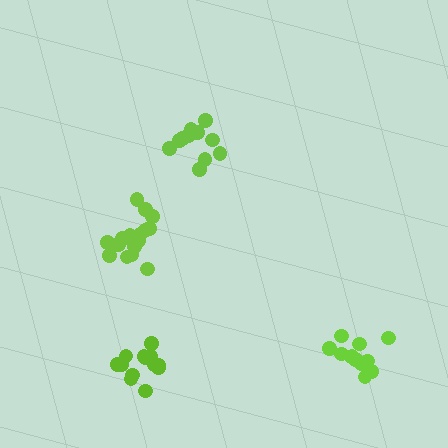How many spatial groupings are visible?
There are 4 spatial groupings.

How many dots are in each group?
Group 1: 11 dots, Group 2: 16 dots, Group 3: 13 dots, Group 4: 14 dots (54 total).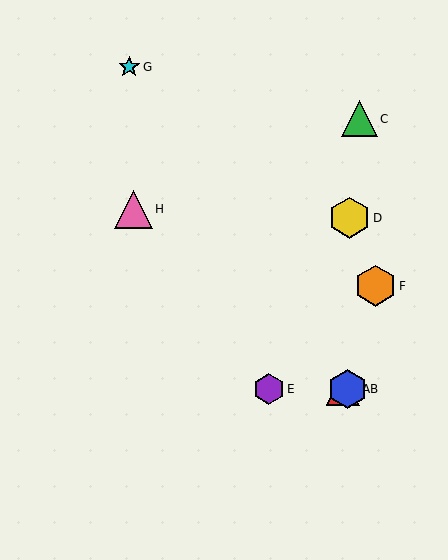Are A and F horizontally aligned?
No, A is at y≈389 and F is at y≈286.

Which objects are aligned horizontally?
Objects A, B, E are aligned horizontally.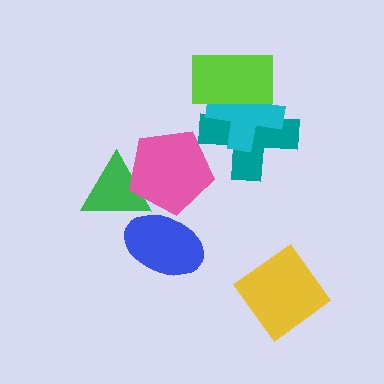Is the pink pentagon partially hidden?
No, no other shape covers it.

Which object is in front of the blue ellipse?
The pink pentagon is in front of the blue ellipse.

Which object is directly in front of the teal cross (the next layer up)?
The cyan cross is directly in front of the teal cross.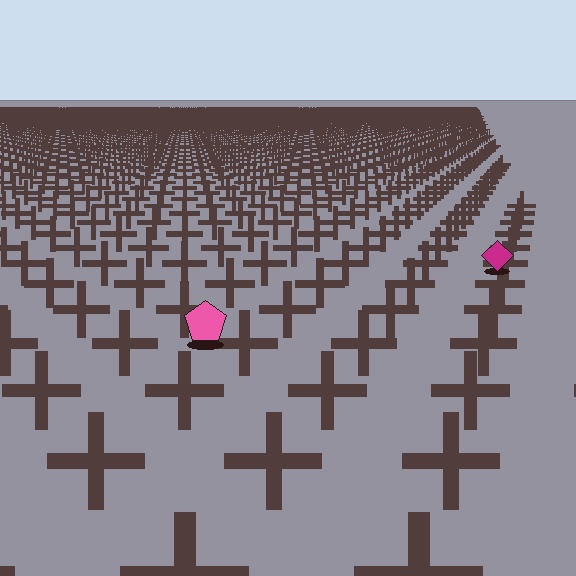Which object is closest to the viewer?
The pink pentagon is closest. The texture marks near it are larger and more spread out.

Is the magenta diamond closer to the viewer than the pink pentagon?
No. The pink pentagon is closer — you can tell from the texture gradient: the ground texture is coarser near it.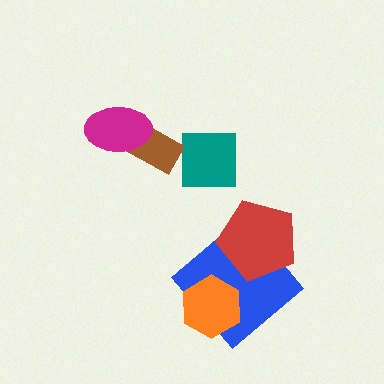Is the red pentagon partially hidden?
No, no other shape covers it.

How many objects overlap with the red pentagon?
1 object overlaps with the red pentagon.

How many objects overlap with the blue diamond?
2 objects overlap with the blue diamond.